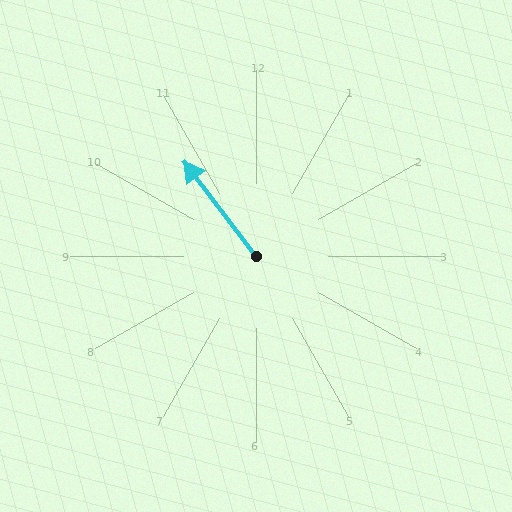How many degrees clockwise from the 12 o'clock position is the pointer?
Approximately 323 degrees.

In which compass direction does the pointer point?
Northwest.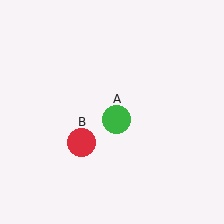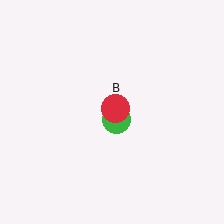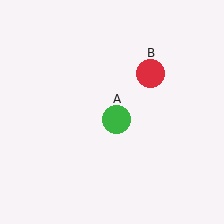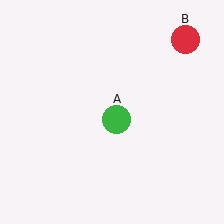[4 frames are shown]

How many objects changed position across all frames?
1 object changed position: red circle (object B).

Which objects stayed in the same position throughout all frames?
Green circle (object A) remained stationary.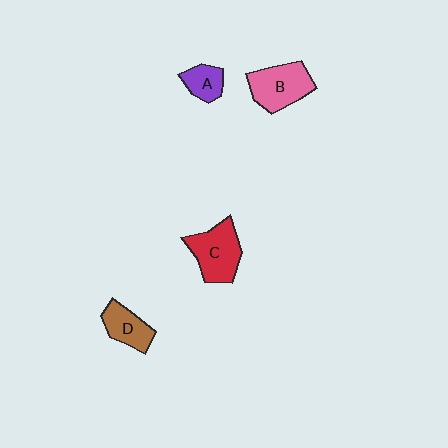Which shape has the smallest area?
Shape A (purple).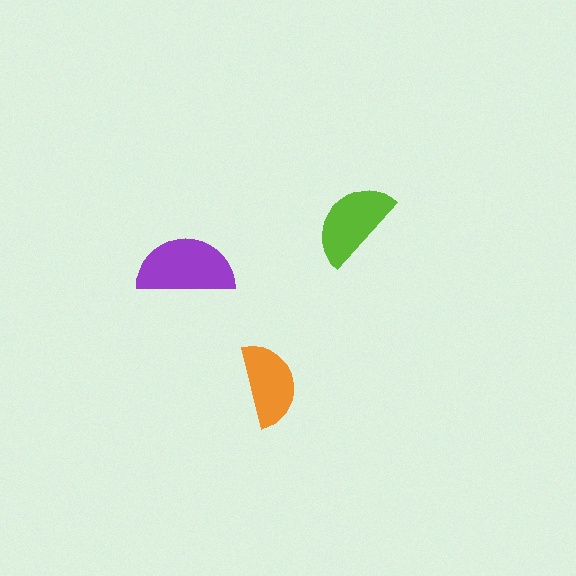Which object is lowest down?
The orange semicircle is bottommost.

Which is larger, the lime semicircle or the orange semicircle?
The lime one.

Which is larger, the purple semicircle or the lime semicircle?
The purple one.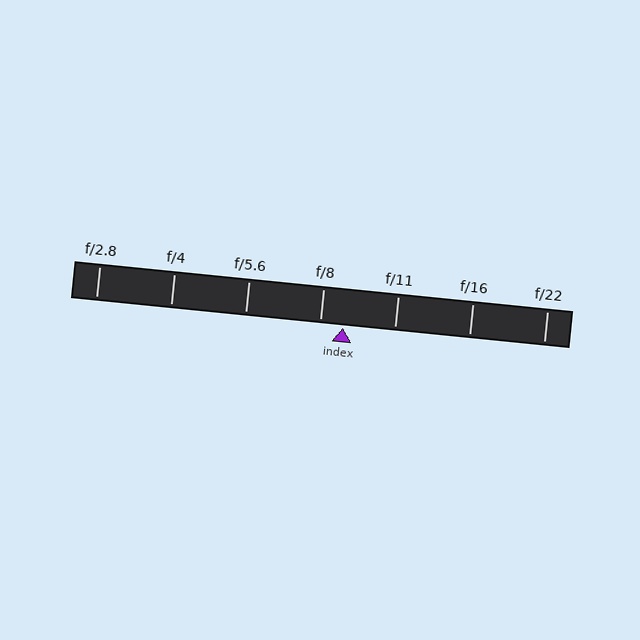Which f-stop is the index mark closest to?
The index mark is closest to f/8.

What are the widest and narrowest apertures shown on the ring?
The widest aperture shown is f/2.8 and the narrowest is f/22.